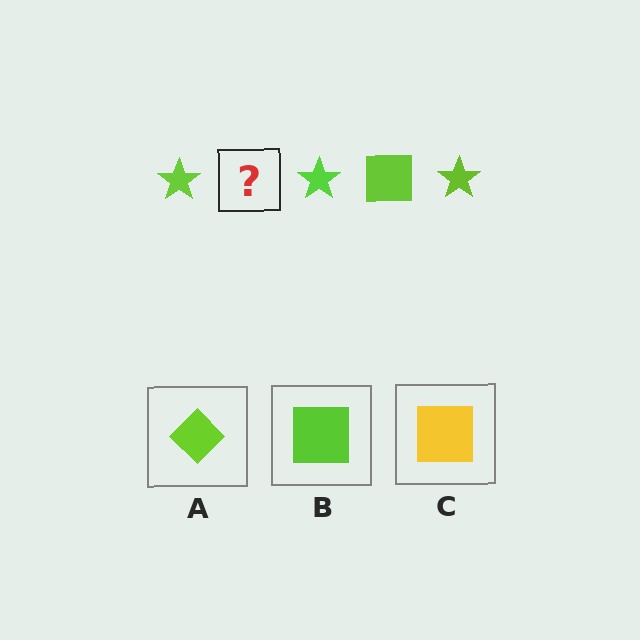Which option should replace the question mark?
Option B.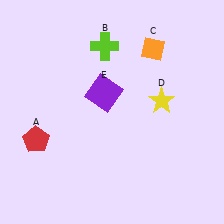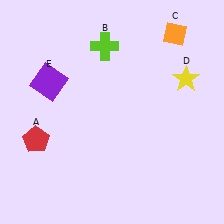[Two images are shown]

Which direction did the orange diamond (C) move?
The orange diamond (C) moved right.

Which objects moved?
The objects that moved are: the orange diamond (C), the yellow star (D), the purple square (E).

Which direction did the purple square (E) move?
The purple square (E) moved left.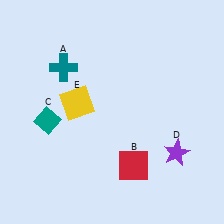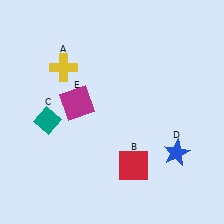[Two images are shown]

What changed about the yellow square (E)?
In Image 1, E is yellow. In Image 2, it changed to magenta.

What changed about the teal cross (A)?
In Image 1, A is teal. In Image 2, it changed to yellow.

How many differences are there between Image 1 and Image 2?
There are 3 differences between the two images.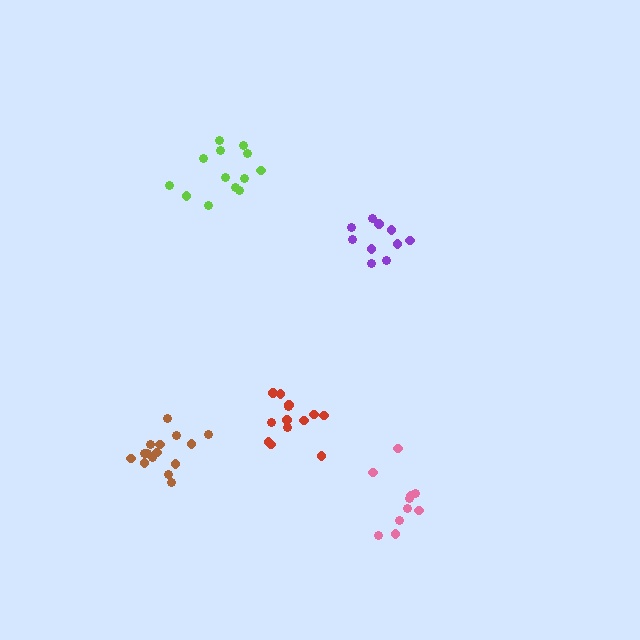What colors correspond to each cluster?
The clusters are colored: red, pink, lime, brown, purple.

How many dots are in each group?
Group 1: 13 dots, Group 2: 10 dots, Group 3: 13 dots, Group 4: 15 dots, Group 5: 10 dots (61 total).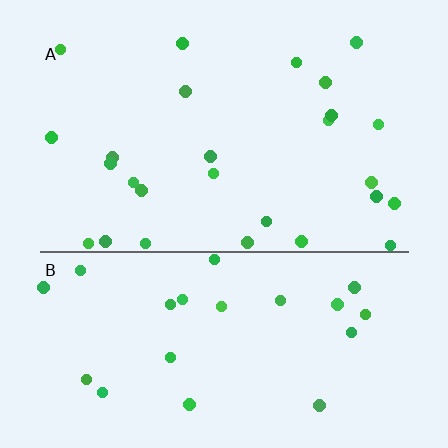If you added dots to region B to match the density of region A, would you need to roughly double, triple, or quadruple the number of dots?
Approximately double.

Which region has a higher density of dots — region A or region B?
A (the top).